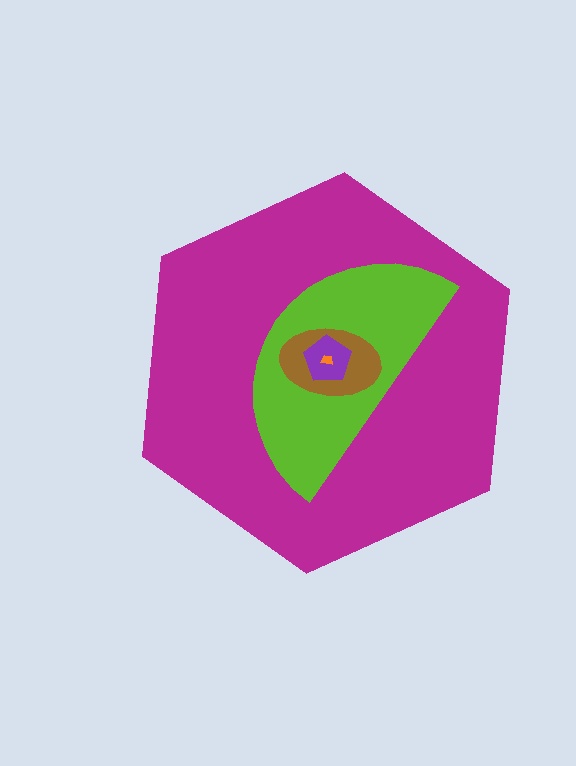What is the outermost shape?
The magenta hexagon.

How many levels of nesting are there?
5.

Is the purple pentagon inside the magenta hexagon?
Yes.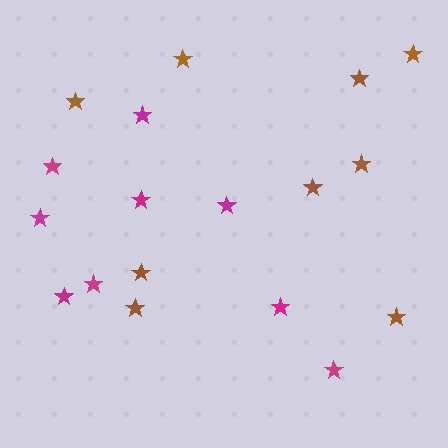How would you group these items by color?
There are 2 groups: one group of magenta stars (9) and one group of brown stars (9).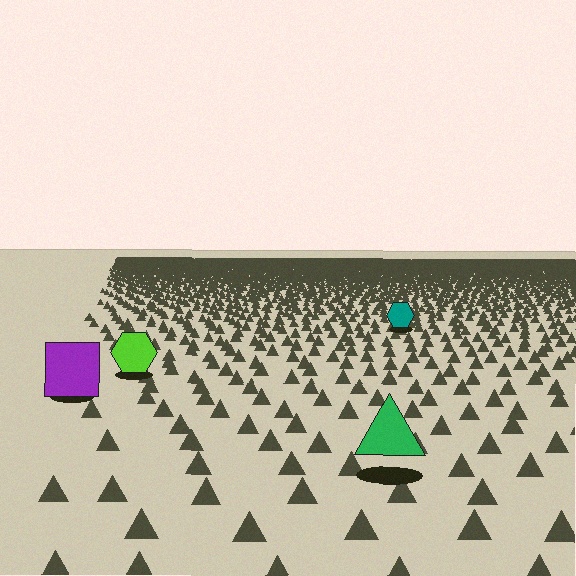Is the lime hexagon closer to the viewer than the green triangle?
No. The green triangle is closer — you can tell from the texture gradient: the ground texture is coarser near it.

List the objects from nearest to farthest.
From nearest to farthest: the green triangle, the purple square, the lime hexagon, the teal hexagon.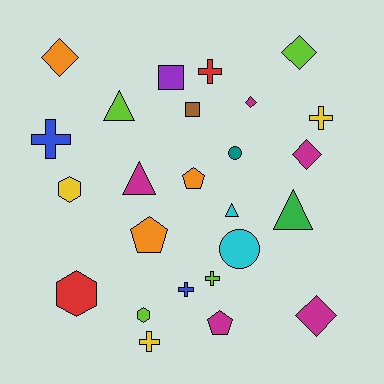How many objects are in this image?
There are 25 objects.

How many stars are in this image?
There are no stars.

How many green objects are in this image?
There is 1 green object.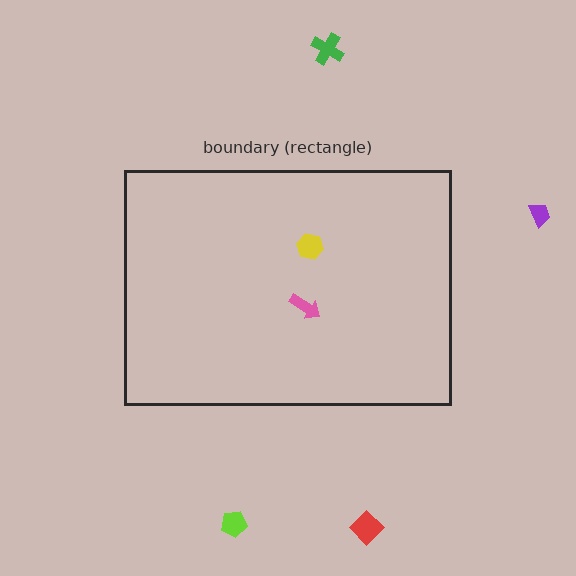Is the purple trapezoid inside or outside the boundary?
Outside.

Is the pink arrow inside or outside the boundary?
Inside.